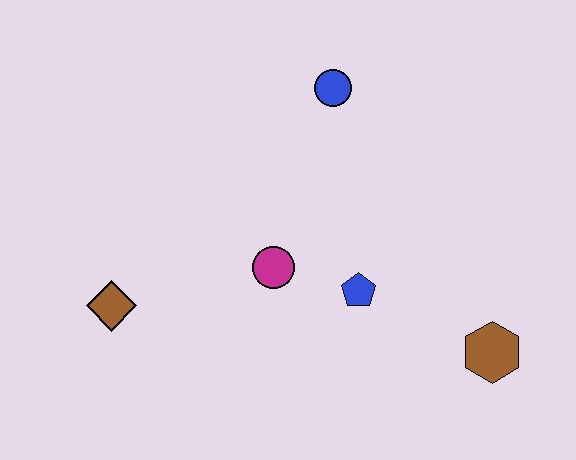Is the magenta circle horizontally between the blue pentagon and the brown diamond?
Yes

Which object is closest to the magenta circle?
The blue pentagon is closest to the magenta circle.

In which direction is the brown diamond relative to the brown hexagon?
The brown diamond is to the left of the brown hexagon.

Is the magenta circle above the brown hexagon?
Yes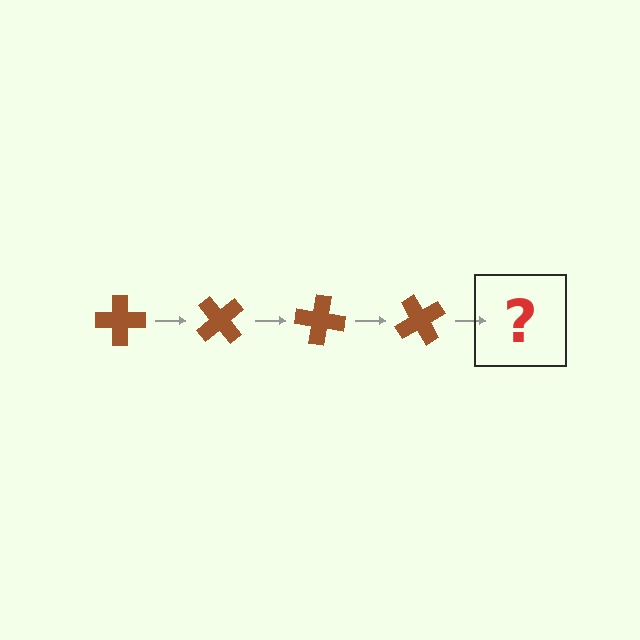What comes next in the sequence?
The next element should be a brown cross rotated 200 degrees.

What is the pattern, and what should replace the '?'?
The pattern is that the cross rotates 50 degrees each step. The '?' should be a brown cross rotated 200 degrees.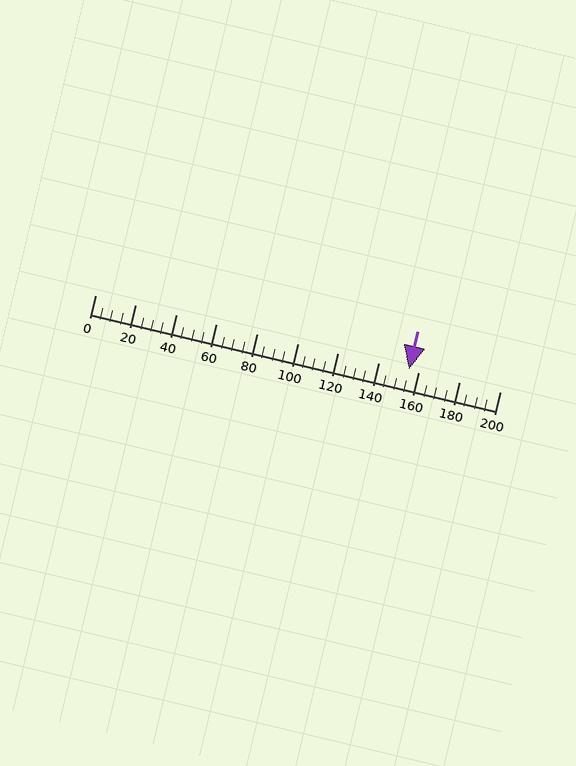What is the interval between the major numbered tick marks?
The major tick marks are spaced 20 units apart.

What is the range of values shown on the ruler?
The ruler shows values from 0 to 200.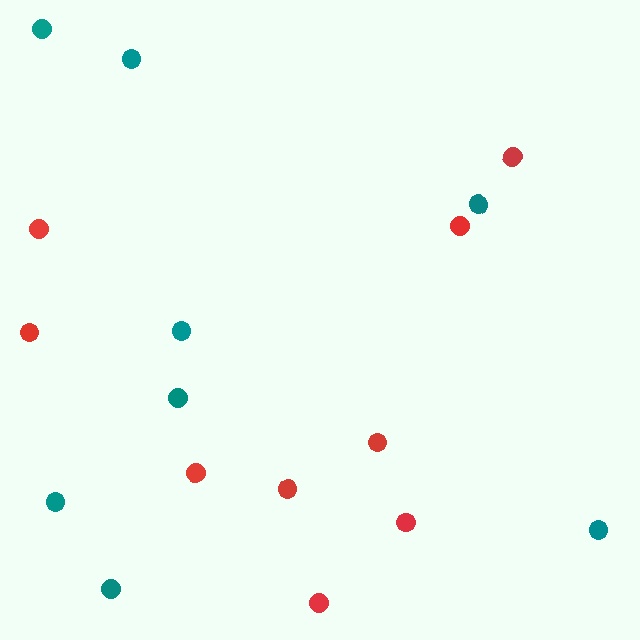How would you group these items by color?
There are 2 groups: one group of red circles (9) and one group of teal circles (8).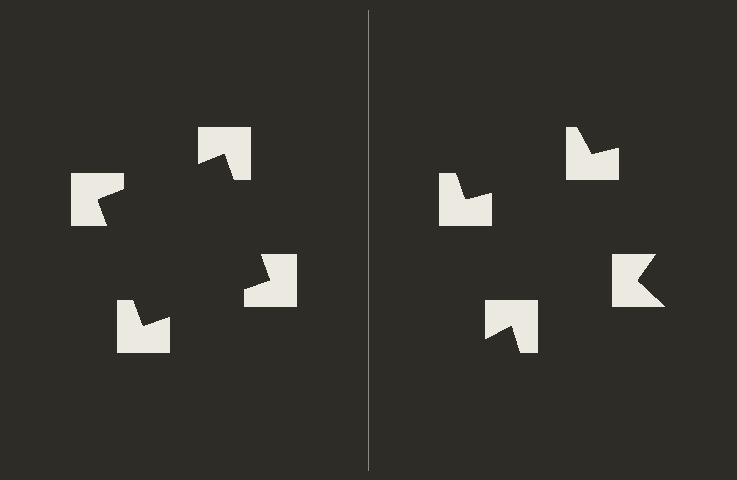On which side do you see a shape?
An illusory square appears on the left side. On the right side the wedge cuts are rotated, so no coherent shape forms.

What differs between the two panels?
The notched squares are positioned identically on both sides; only the wedge orientations differ. On the left they align to a square; on the right they are misaligned.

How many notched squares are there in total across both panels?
8 — 4 on each side.